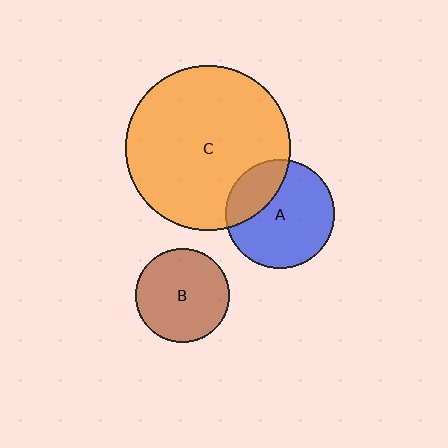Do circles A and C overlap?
Yes.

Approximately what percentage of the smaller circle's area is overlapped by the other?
Approximately 25%.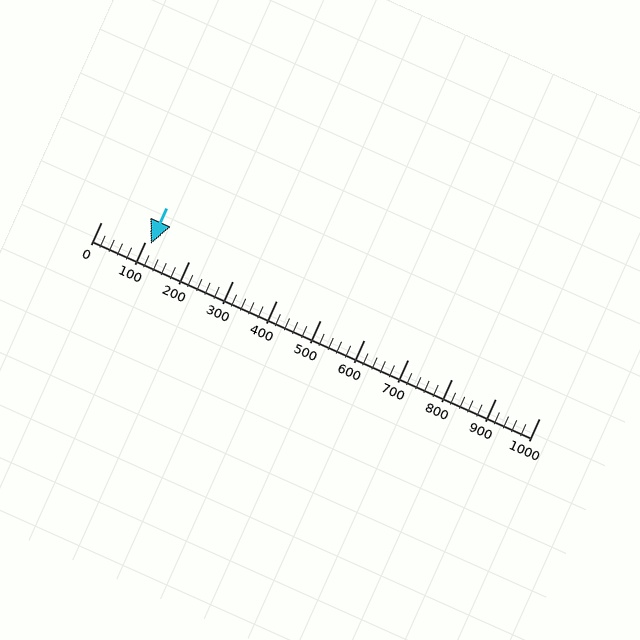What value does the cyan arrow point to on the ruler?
The cyan arrow points to approximately 113.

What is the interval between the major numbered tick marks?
The major tick marks are spaced 100 units apart.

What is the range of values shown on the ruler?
The ruler shows values from 0 to 1000.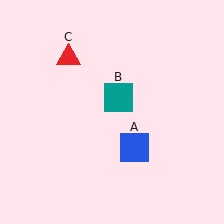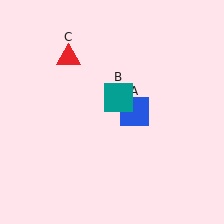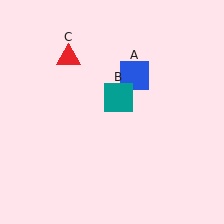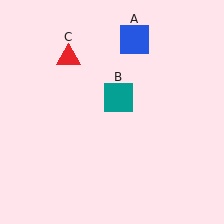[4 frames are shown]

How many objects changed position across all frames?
1 object changed position: blue square (object A).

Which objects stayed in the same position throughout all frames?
Teal square (object B) and red triangle (object C) remained stationary.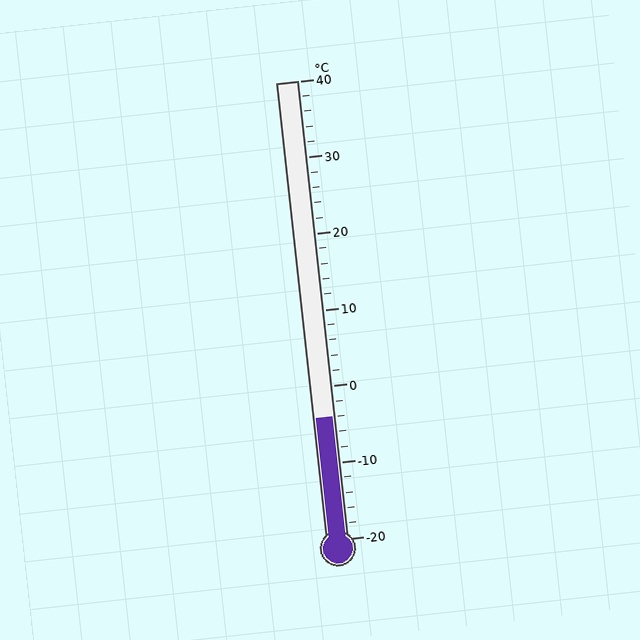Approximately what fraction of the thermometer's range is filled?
The thermometer is filled to approximately 25% of its range.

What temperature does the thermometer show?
The thermometer shows approximately -4°C.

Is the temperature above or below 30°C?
The temperature is below 30°C.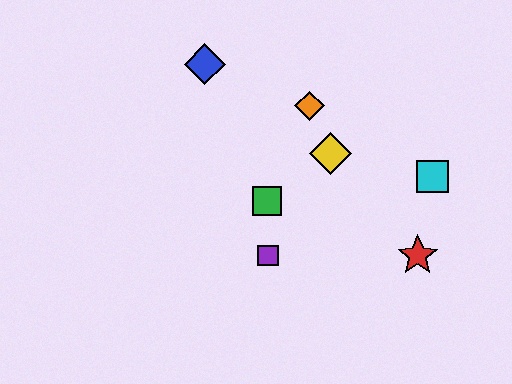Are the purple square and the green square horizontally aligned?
No, the purple square is at y≈255 and the green square is at y≈201.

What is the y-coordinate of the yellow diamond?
The yellow diamond is at y≈153.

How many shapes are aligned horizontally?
2 shapes (the red star, the purple square) are aligned horizontally.